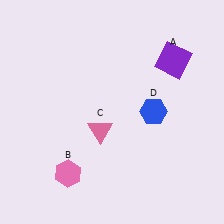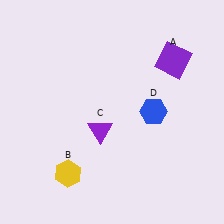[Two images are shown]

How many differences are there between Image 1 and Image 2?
There are 2 differences between the two images.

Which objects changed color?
B changed from pink to yellow. C changed from pink to purple.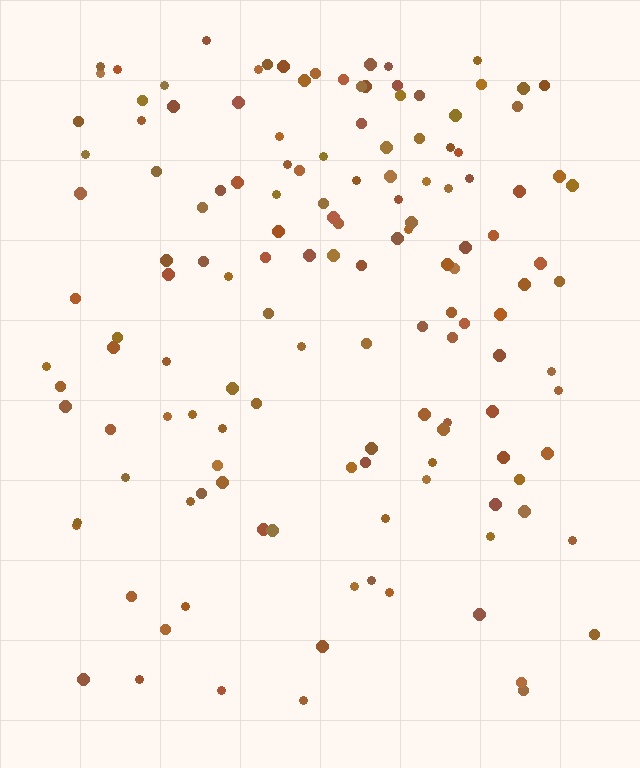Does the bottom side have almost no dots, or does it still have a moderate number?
Still a moderate number, just noticeably fewer than the top.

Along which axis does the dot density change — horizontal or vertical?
Vertical.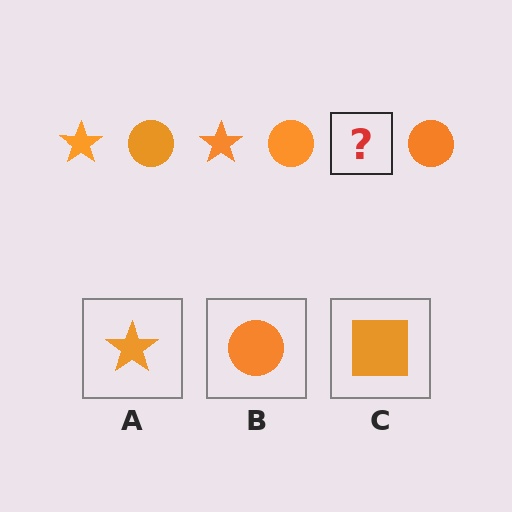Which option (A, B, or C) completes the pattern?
A.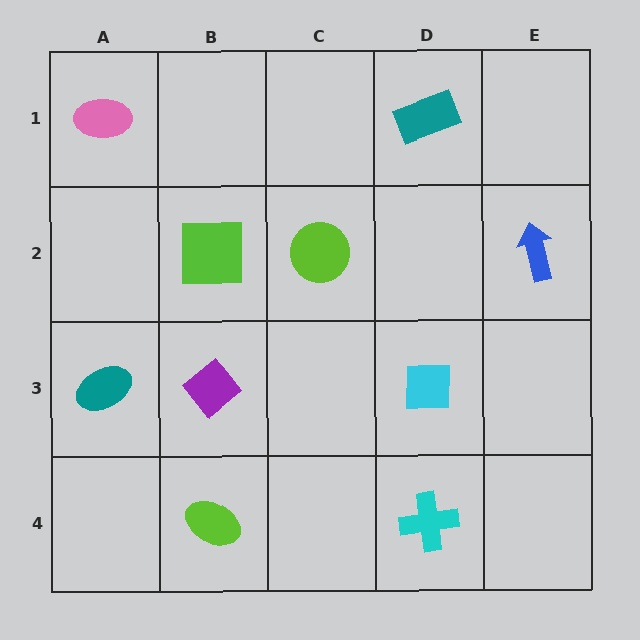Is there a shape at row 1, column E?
No, that cell is empty.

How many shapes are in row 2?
3 shapes.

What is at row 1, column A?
A pink ellipse.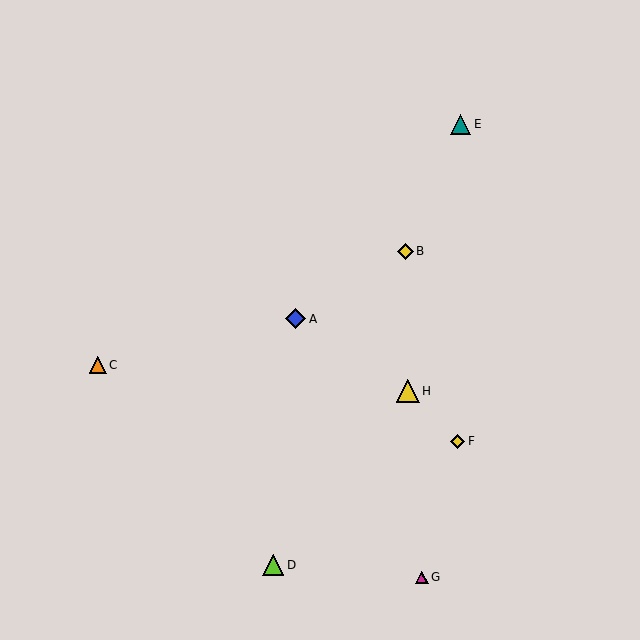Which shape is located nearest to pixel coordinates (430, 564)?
The magenta triangle (labeled G) at (422, 577) is nearest to that location.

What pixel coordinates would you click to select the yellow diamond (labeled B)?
Click at (405, 251) to select the yellow diamond B.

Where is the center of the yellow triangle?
The center of the yellow triangle is at (408, 391).